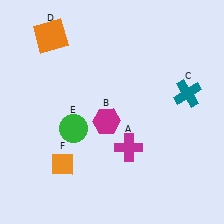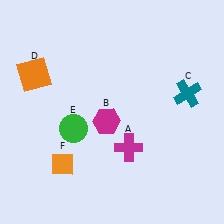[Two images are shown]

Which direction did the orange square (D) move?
The orange square (D) moved down.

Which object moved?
The orange square (D) moved down.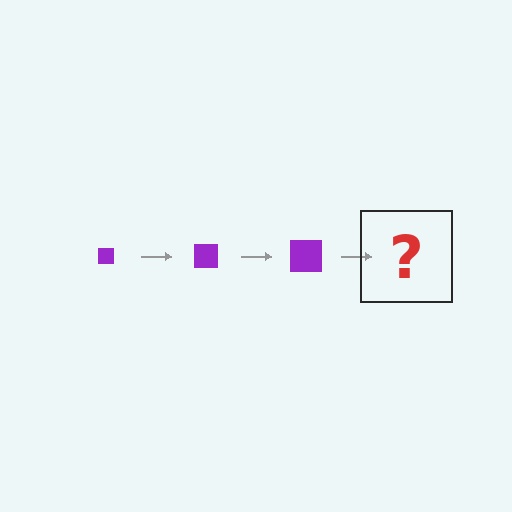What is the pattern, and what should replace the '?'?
The pattern is that the square gets progressively larger each step. The '?' should be a purple square, larger than the previous one.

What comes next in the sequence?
The next element should be a purple square, larger than the previous one.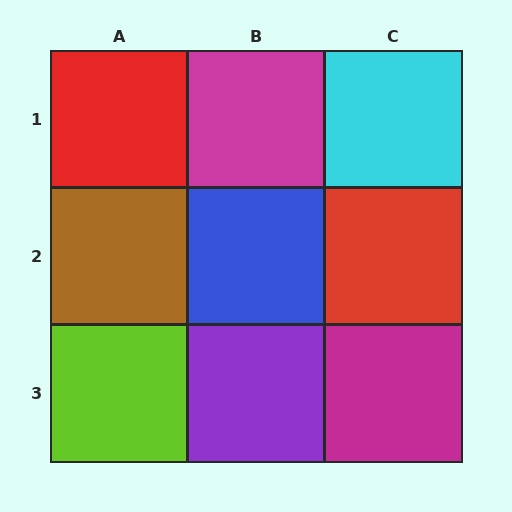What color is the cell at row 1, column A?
Red.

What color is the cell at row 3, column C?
Magenta.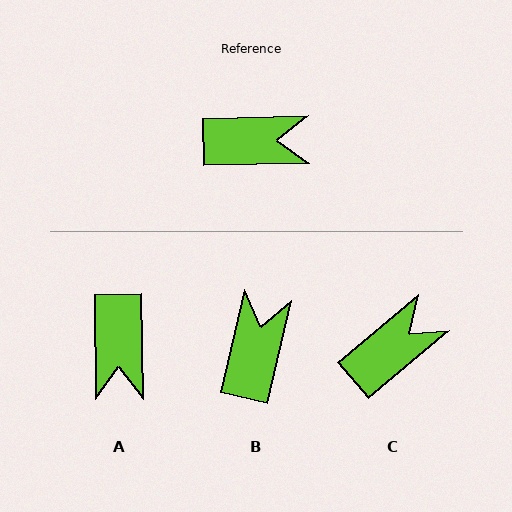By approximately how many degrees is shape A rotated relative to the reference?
Approximately 91 degrees clockwise.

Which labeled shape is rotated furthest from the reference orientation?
A, about 91 degrees away.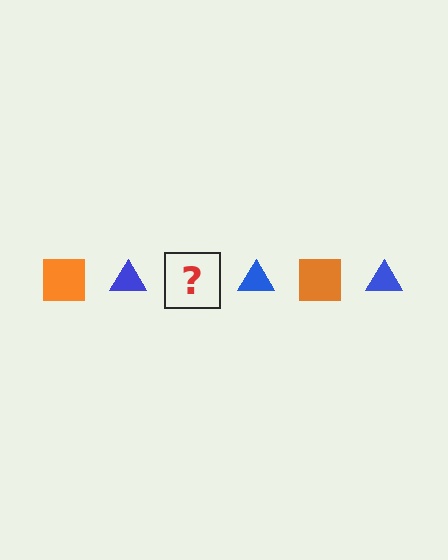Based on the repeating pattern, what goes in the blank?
The blank should be an orange square.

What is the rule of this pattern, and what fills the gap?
The rule is that the pattern alternates between orange square and blue triangle. The gap should be filled with an orange square.